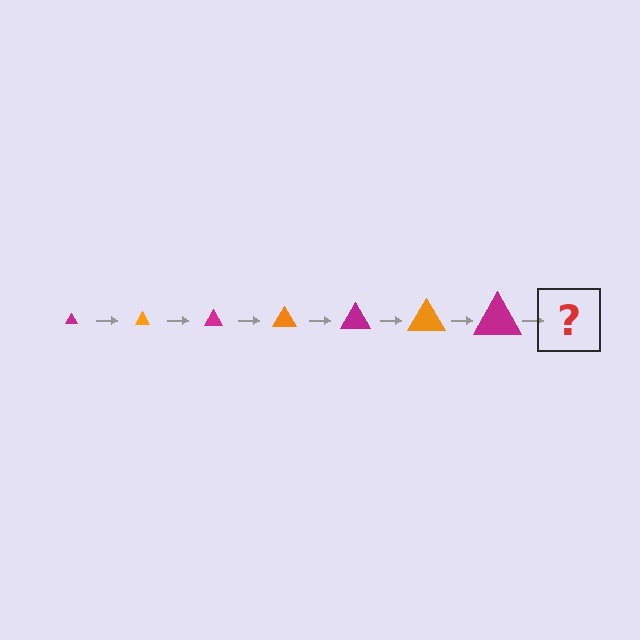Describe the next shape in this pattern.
It should be an orange triangle, larger than the previous one.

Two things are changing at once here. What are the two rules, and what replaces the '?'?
The two rules are that the triangle grows larger each step and the color cycles through magenta and orange. The '?' should be an orange triangle, larger than the previous one.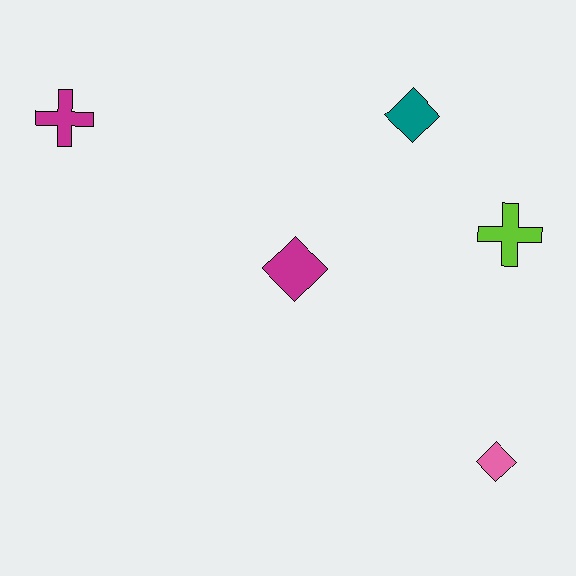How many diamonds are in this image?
There are 3 diamonds.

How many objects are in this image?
There are 5 objects.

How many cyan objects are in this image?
There are no cyan objects.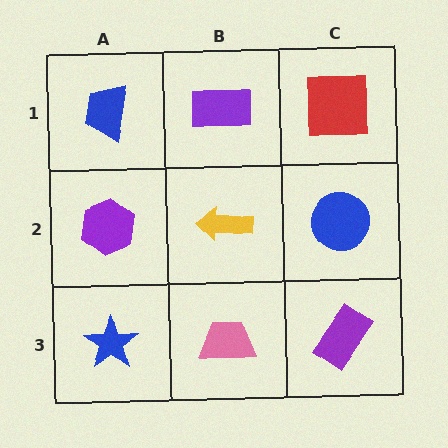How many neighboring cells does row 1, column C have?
2.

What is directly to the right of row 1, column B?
A red square.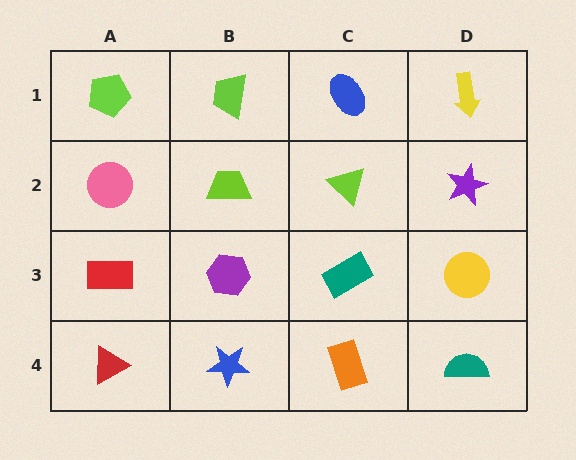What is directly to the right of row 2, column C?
A purple star.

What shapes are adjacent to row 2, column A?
A lime pentagon (row 1, column A), a red rectangle (row 3, column A), a lime trapezoid (row 2, column B).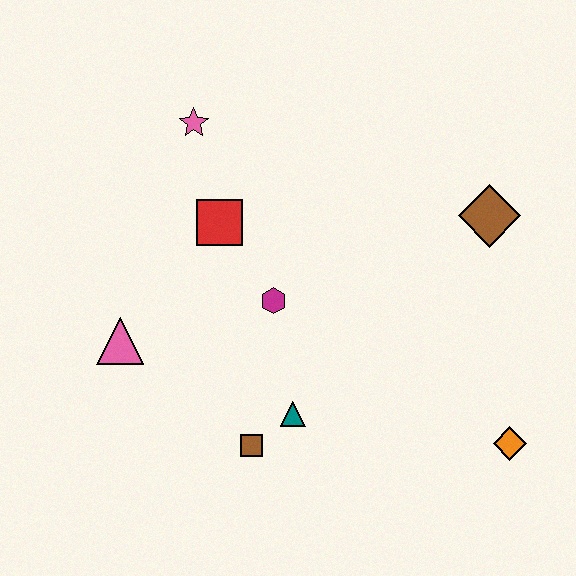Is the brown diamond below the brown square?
No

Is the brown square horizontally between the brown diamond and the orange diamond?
No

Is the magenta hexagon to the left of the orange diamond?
Yes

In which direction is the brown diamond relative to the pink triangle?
The brown diamond is to the right of the pink triangle.